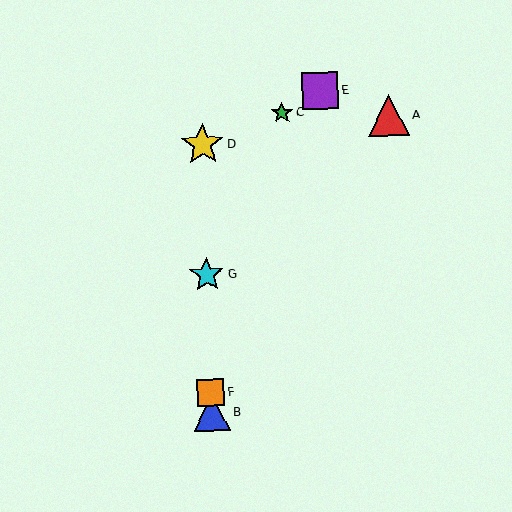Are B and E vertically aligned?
No, B is at x≈211 and E is at x≈320.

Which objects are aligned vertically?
Objects B, D, F, G are aligned vertically.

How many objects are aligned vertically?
4 objects (B, D, F, G) are aligned vertically.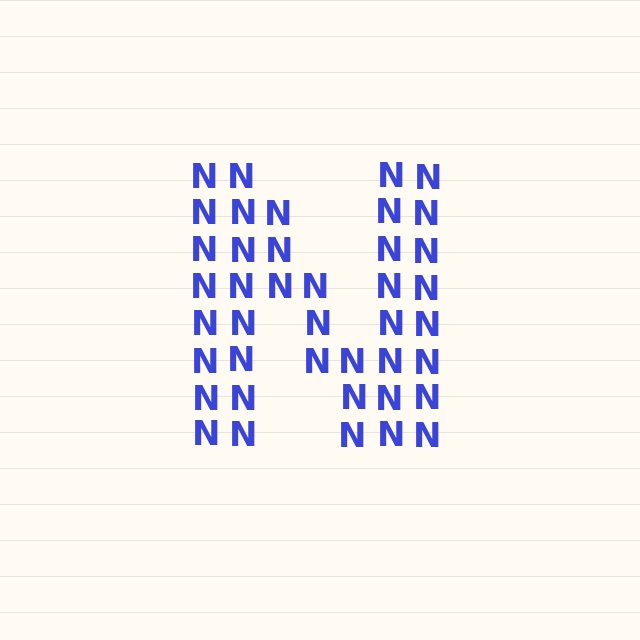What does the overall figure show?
The overall figure shows the letter N.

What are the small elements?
The small elements are letter N's.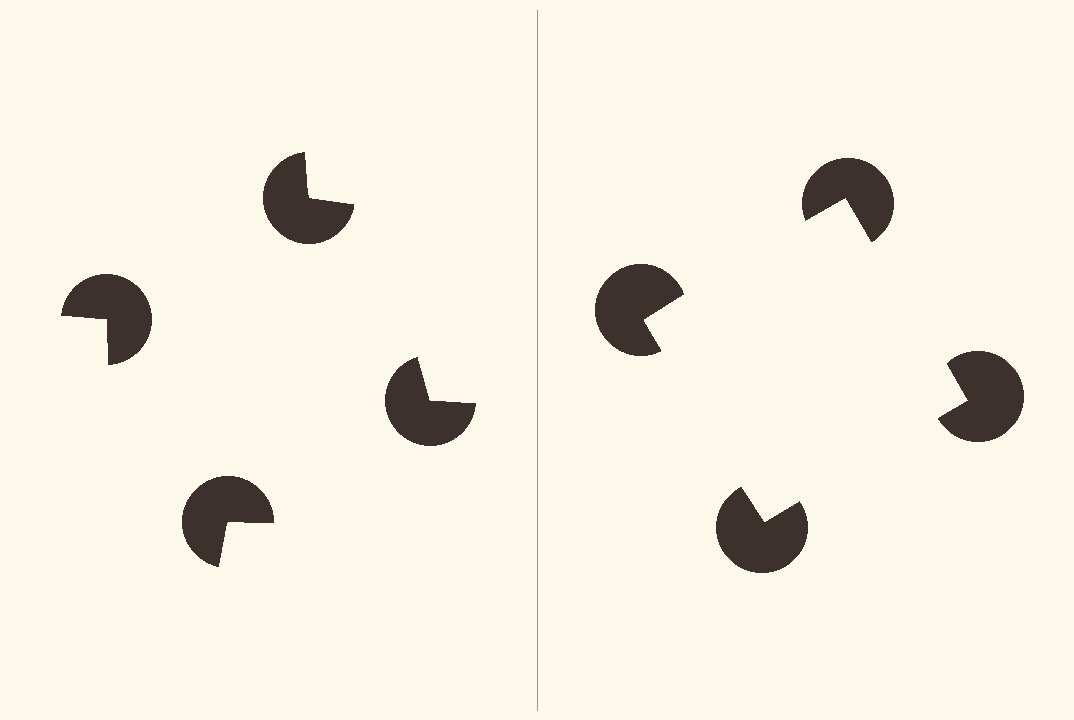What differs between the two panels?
The pac-man discs are positioned identically on both sides; only the wedge orientations differ. On the right they align to a square; on the left they are misaligned.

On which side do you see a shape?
An illusory square appears on the right side. On the left side the wedge cuts are rotated, so no coherent shape forms.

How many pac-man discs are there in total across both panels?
8 — 4 on each side.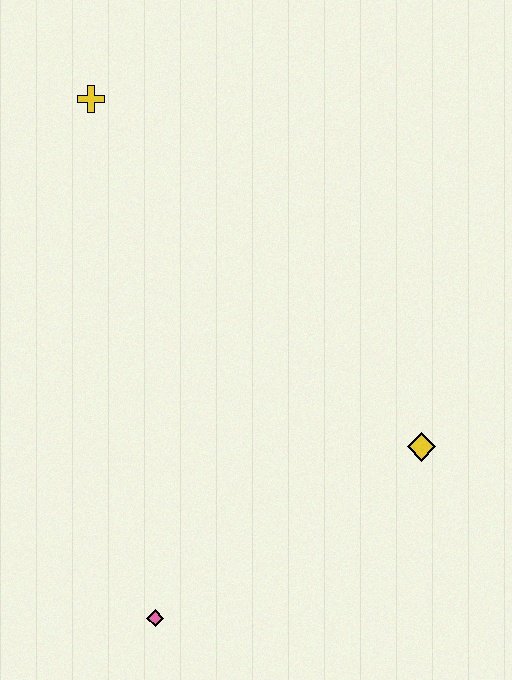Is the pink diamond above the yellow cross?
No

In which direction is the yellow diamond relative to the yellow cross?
The yellow diamond is below the yellow cross.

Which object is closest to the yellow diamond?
The pink diamond is closest to the yellow diamond.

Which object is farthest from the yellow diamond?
The yellow cross is farthest from the yellow diamond.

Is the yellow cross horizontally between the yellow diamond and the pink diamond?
No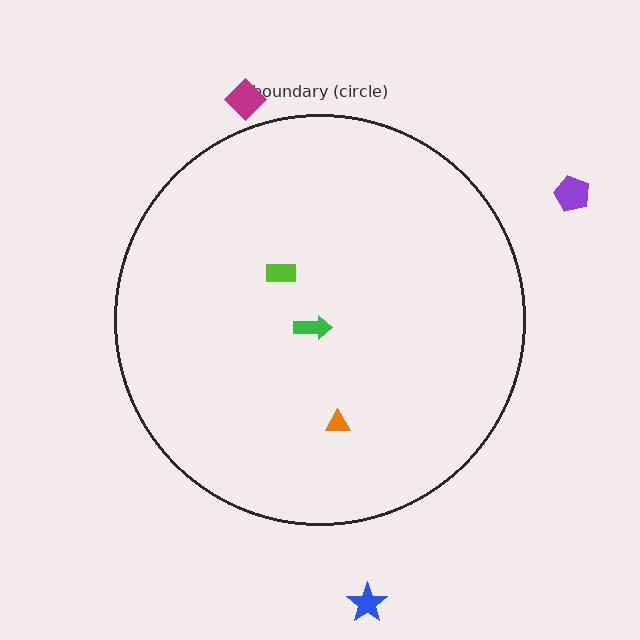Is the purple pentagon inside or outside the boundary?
Outside.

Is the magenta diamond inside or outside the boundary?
Outside.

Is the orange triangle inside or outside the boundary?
Inside.